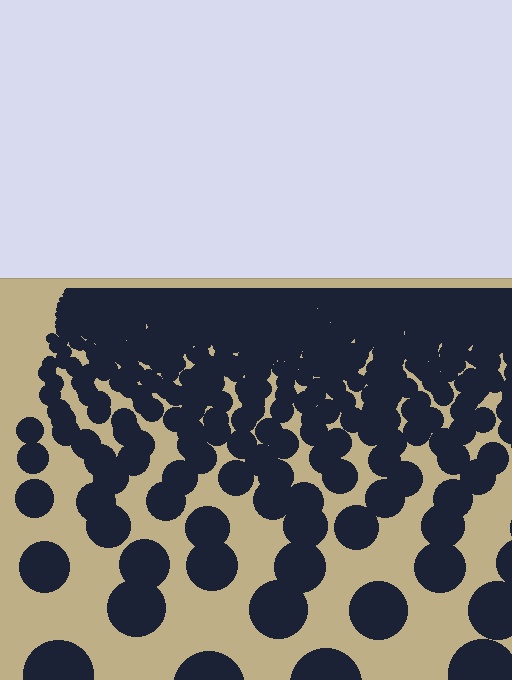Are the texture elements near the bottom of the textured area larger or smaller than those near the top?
Larger. Near the bottom, elements are closer to the viewer and appear at a bigger on-screen size.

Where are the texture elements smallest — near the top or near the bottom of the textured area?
Near the top.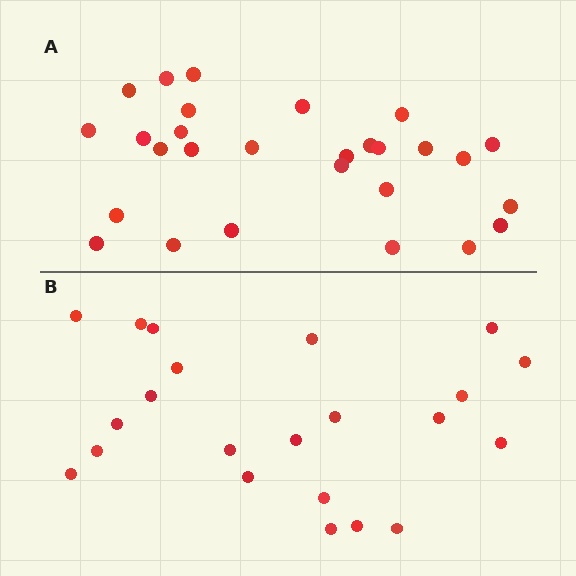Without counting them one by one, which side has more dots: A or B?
Region A (the top region) has more dots.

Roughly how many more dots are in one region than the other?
Region A has about 6 more dots than region B.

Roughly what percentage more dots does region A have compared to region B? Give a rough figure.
About 25% more.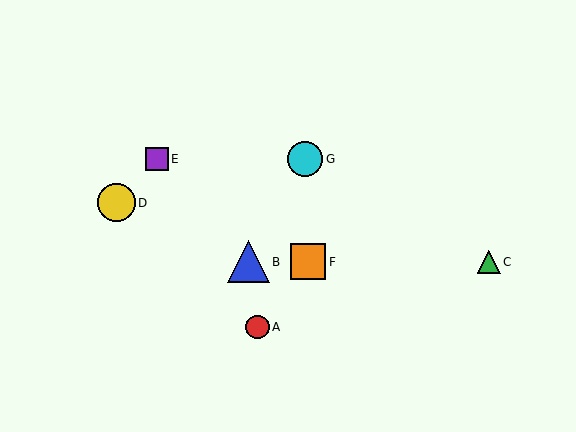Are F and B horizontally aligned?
Yes, both are at y≈262.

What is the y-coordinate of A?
Object A is at y≈327.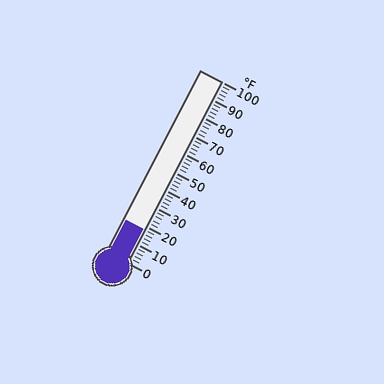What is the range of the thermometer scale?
The thermometer scale ranges from 0°F to 100°F.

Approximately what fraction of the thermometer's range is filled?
The thermometer is filled to approximately 20% of its range.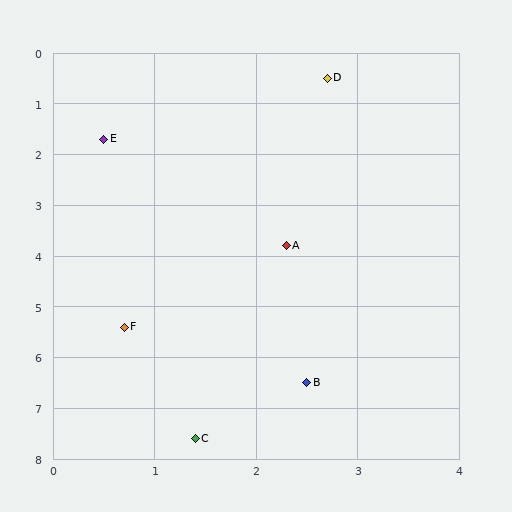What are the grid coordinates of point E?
Point E is at approximately (0.5, 1.7).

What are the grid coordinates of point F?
Point F is at approximately (0.7, 5.4).